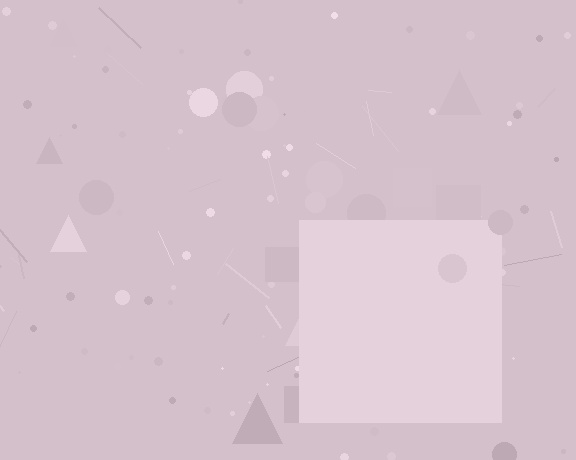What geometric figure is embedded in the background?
A square is embedded in the background.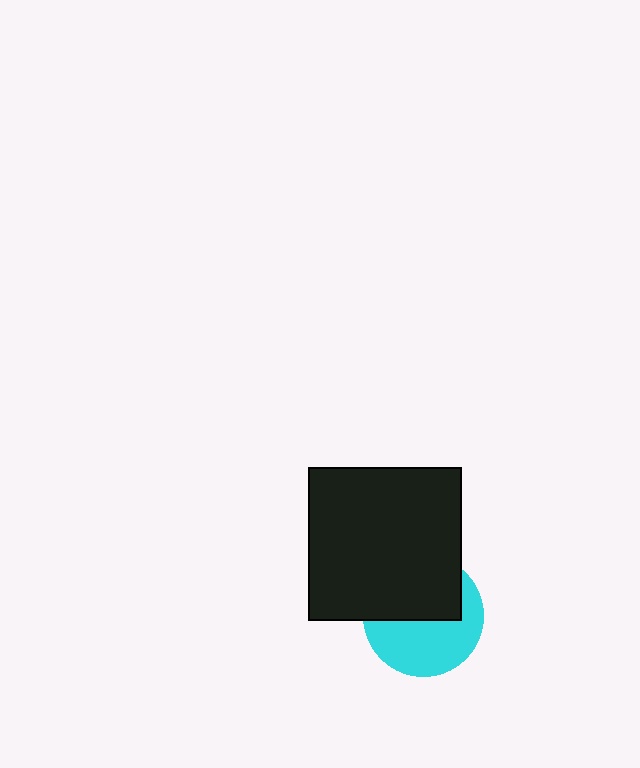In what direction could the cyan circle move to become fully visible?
The cyan circle could move down. That would shift it out from behind the black square entirely.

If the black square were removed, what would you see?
You would see the complete cyan circle.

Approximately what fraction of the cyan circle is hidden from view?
Roughly 48% of the cyan circle is hidden behind the black square.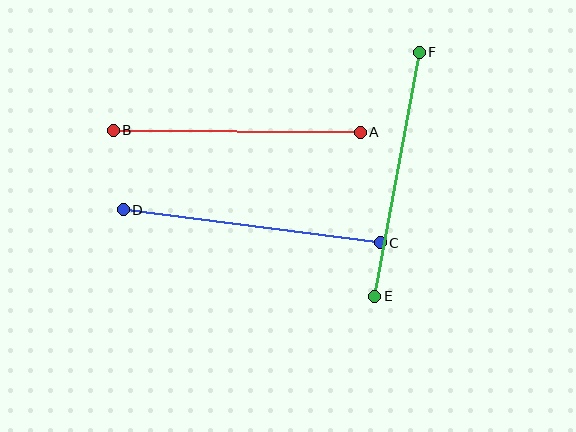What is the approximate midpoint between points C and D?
The midpoint is at approximately (252, 226) pixels.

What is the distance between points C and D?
The distance is approximately 259 pixels.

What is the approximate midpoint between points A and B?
The midpoint is at approximately (237, 131) pixels.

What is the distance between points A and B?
The distance is approximately 247 pixels.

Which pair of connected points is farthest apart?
Points C and D are farthest apart.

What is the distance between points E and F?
The distance is approximately 248 pixels.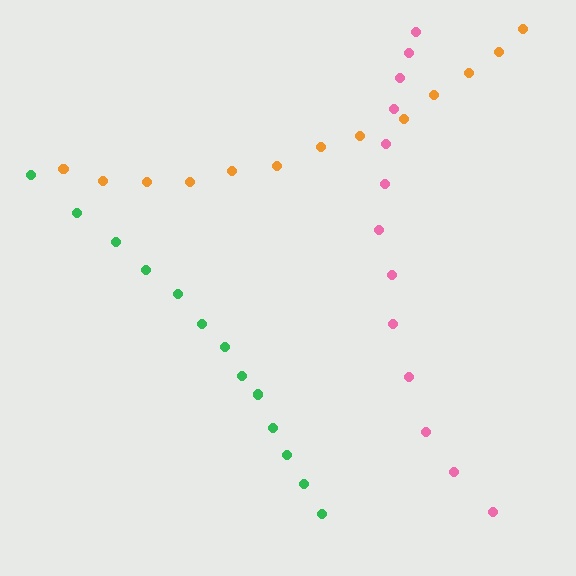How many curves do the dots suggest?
There are 3 distinct paths.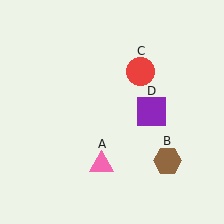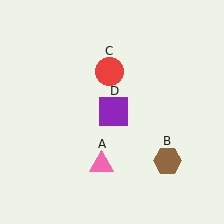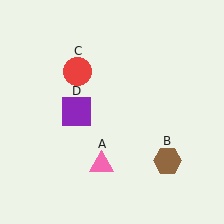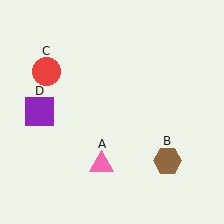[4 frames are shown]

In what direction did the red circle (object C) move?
The red circle (object C) moved left.